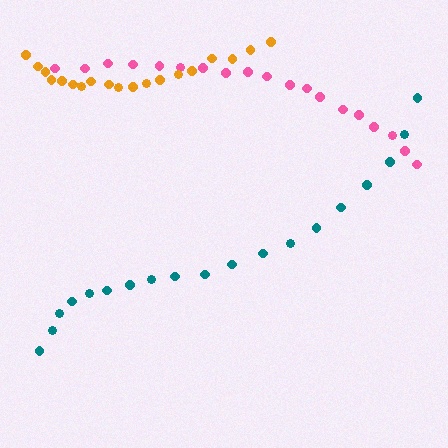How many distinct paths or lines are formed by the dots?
There are 3 distinct paths.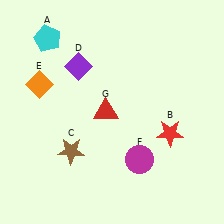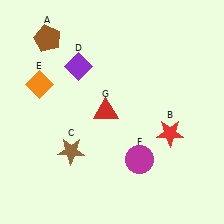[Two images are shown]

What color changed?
The pentagon (A) changed from cyan in Image 1 to brown in Image 2.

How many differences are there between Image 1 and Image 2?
There is 1 difference between the two images.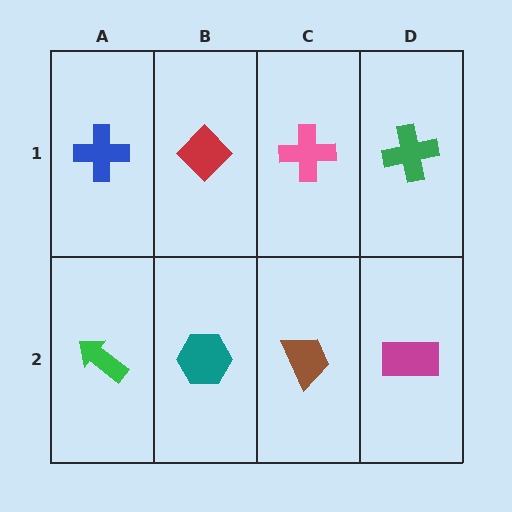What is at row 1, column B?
A red diamond.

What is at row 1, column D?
A green cross.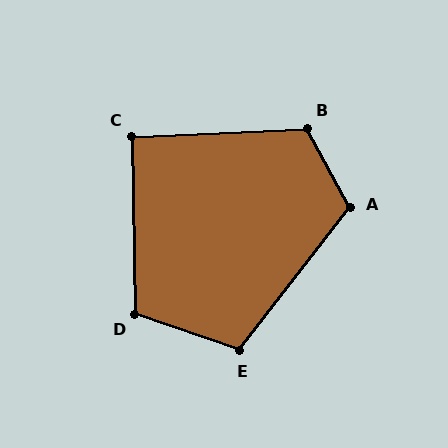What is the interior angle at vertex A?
Approximately 114 degrees (obtuse).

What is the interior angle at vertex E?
Approximately 109 degrees (obtuse).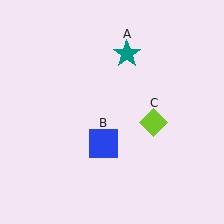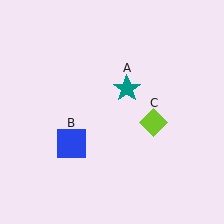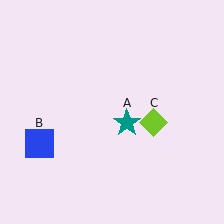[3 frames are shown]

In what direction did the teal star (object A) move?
The teal star (object A) moved down.